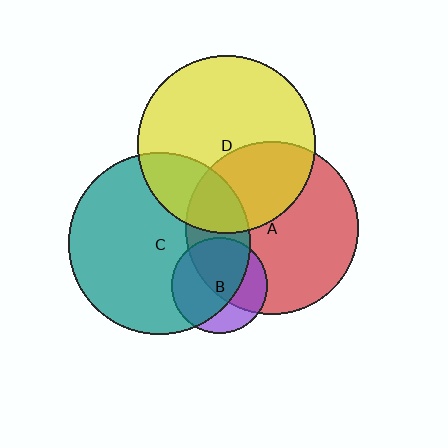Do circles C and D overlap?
Yes.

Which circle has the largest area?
Circle C (teal).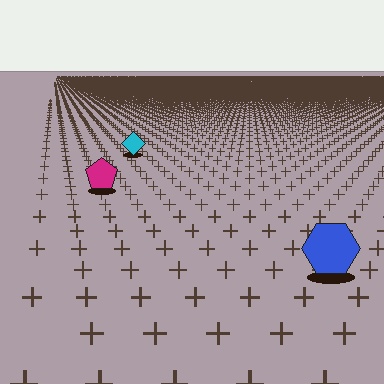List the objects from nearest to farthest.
From nearest to farthest: the blue hexagon, the magenta pentagon, the cyan diamond.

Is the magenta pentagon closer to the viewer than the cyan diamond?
Yes. The magenta pentagon is closer — you can tell from the texture gradient: the ground texture is coarser near it.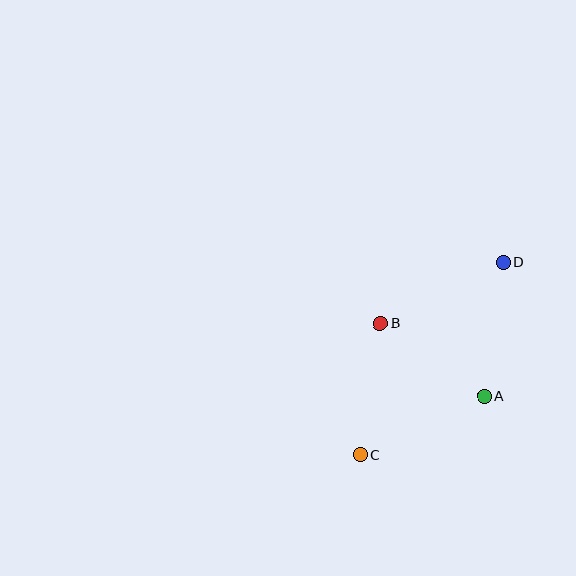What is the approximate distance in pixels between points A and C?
The distance between A and C is approximately 137 pixels.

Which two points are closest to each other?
Points A and B are closest to each other.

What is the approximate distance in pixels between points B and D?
The distance between B and D is approximately 137 pixels.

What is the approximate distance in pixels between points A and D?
The distance between A and D is approximately 135 pixels.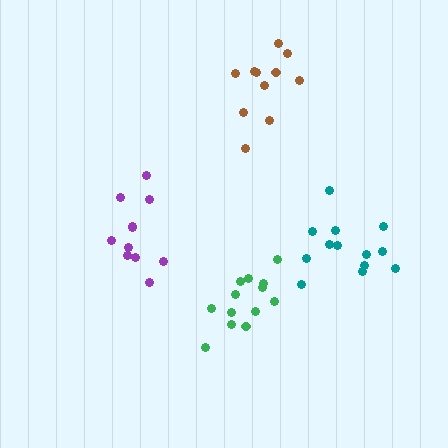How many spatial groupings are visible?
There are 4 spatial groupings.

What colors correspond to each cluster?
The clusters are colored: green, brown, teal, purple.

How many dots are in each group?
Group 1: 13 dots, Group 2: 11 dots, Group 3: 13 dots, Group 4: 11 dots (48 total).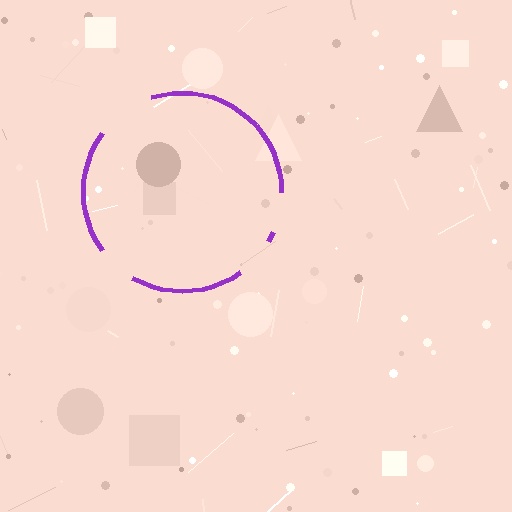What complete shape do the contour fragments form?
The contour fragments form a circle.